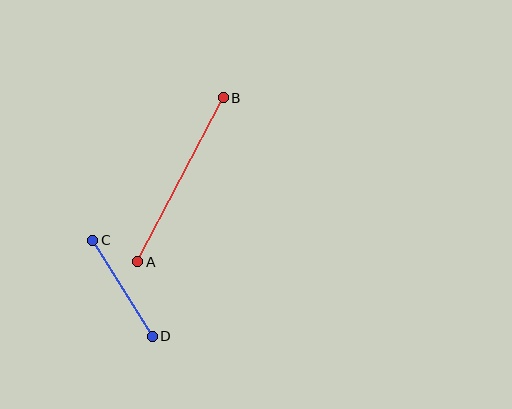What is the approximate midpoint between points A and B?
The midpoint is at approximately (181, 180) pixels.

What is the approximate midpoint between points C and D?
The midpoint is at approximately (122, 288) pixels.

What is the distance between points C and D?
The distance is approximately 113 pixels.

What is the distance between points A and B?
The distance is approximately 185 pixels.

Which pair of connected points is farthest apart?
Points A and B are farthest apart.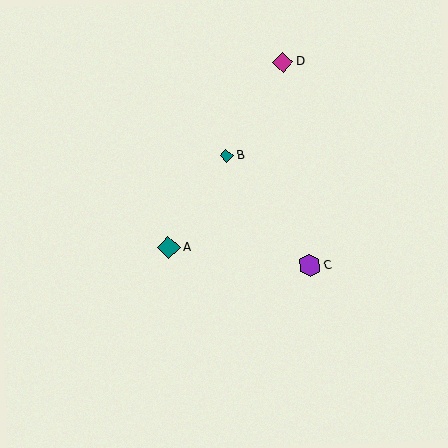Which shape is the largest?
The teal diamond (labeled A) is the largest.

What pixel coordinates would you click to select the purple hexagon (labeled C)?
Click at (310, 265) to select the purple hexagon C.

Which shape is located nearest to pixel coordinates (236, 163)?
The teal diamond (labeled B) at (226, 156) is nearest to that location.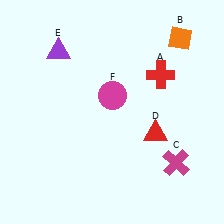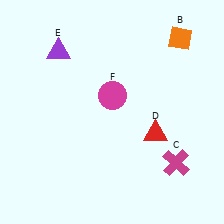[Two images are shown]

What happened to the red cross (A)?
The red cross (A) was removed in Image 2. It was in the top-right area of Image 1.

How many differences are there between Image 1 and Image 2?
There is 1 difference between the two images.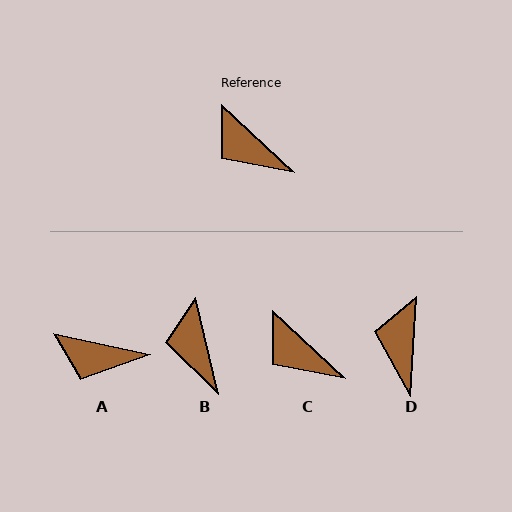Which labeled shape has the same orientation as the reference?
C.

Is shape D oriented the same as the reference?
No, it is off by about 50 degrees.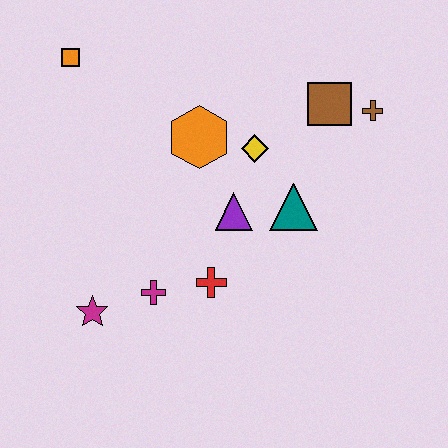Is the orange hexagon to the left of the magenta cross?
No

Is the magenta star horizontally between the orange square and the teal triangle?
Yes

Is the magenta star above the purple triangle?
No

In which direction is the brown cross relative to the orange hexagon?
The brown cross is to the right of the orange hexagon.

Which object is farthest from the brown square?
The magenta star is farthest from the brown square.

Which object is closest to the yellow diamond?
The orange hexagon is closest to the yellow diamond.